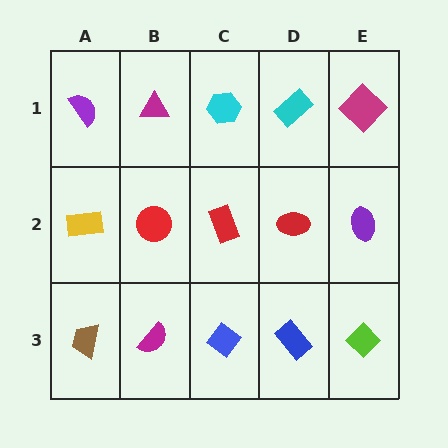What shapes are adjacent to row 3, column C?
A red rectangle (row 2, column C), a magenta semicircle (row 3, column B), a blue rectangle (row 3, column D).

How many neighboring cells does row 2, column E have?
3.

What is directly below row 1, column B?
A red circle.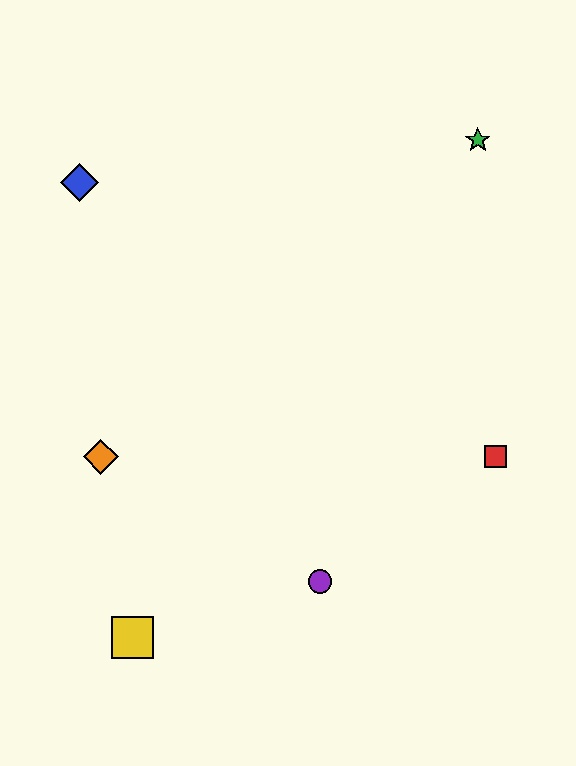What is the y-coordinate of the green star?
The green star is at y≈140.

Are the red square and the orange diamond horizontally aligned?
Yes, both are at y≈457.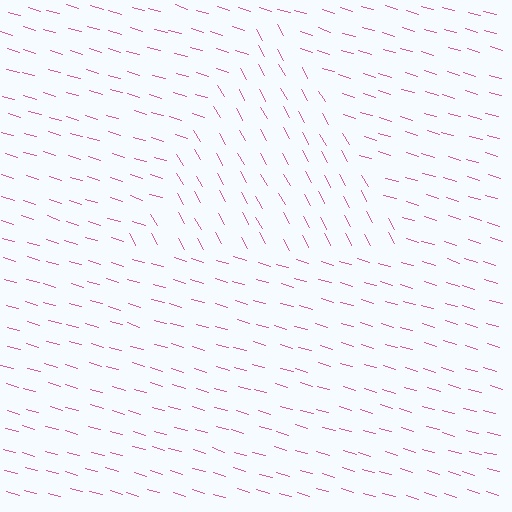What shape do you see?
I see a triangle.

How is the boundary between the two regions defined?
The boundary is defined purely by a change in line orientation (approximately 45 degrees difference). All lines are the same color and thickness.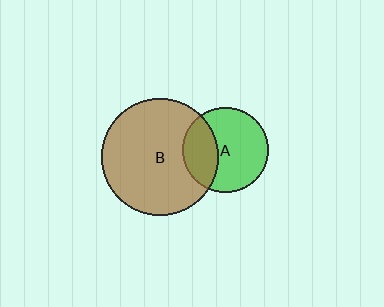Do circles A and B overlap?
Yes.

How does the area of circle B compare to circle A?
Approximately 1.9 times.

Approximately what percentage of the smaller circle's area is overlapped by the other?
Approximately 35%.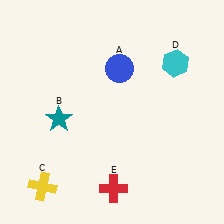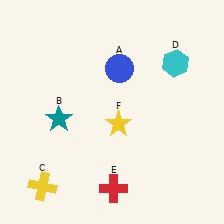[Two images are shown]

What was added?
A yellow star (F) was added in Image 2.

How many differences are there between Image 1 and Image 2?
There is 1 difference between the two images.